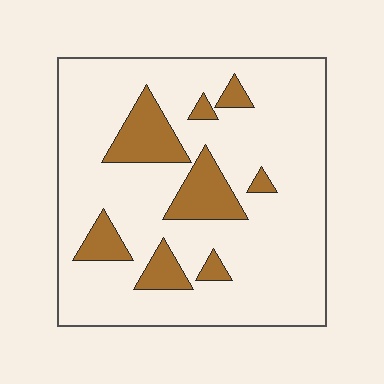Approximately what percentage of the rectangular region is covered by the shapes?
Approximately 15%.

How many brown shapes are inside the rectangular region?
8.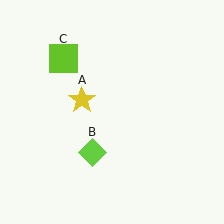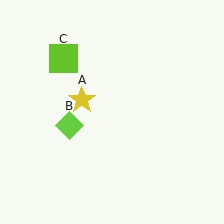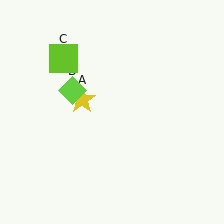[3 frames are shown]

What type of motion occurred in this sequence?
The lime diamond (object B) rotated clockwise around the center of the scene.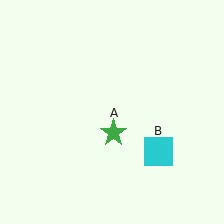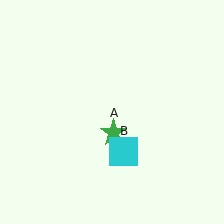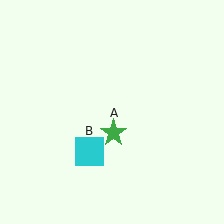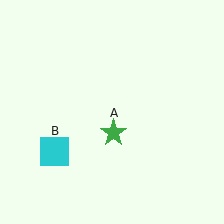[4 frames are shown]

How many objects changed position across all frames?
1 object changed position: cyan square (object B).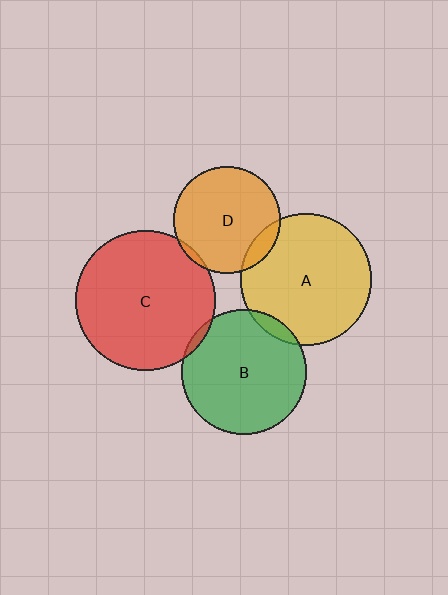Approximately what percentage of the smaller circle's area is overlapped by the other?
Approximately 5%.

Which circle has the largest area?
Circle C (red).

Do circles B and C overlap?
Yes.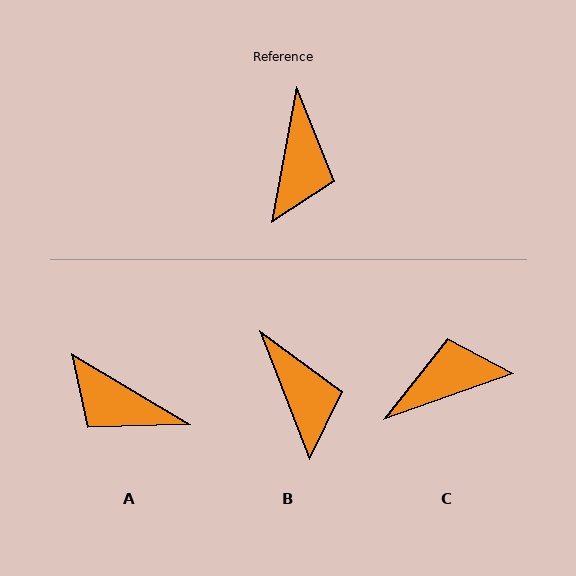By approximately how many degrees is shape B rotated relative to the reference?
Approximately 31 degrees counter-clockwise.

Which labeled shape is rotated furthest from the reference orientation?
C, about 120 degrees away.